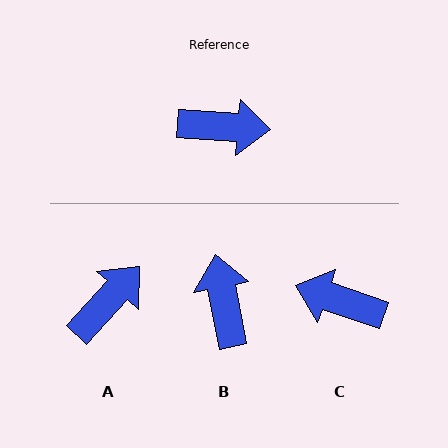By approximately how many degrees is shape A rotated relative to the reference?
Approximately 52 degrees counter-clockwise.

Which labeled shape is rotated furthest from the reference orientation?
C, about 166 degrees away.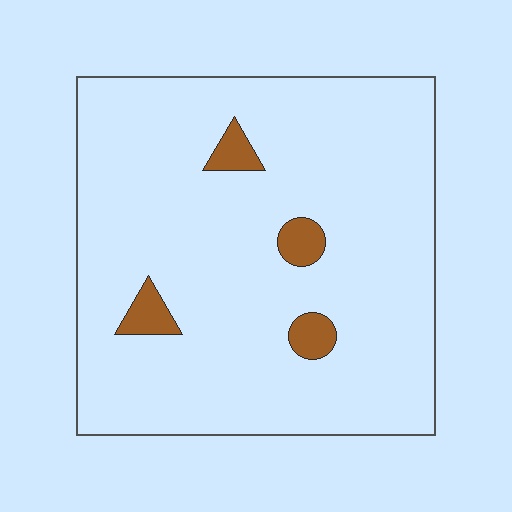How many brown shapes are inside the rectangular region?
4.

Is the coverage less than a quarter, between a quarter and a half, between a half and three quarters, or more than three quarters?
Less than a quarter.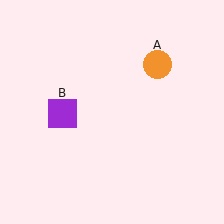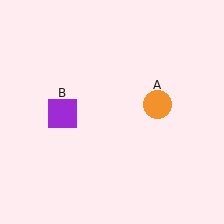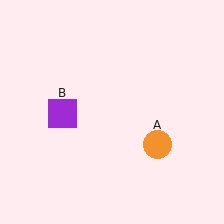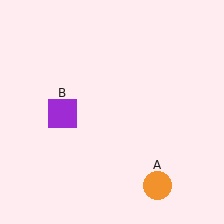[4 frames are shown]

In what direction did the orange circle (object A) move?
The orange circle (object A) moved down.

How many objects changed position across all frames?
1 object changed position: orange circle (object A).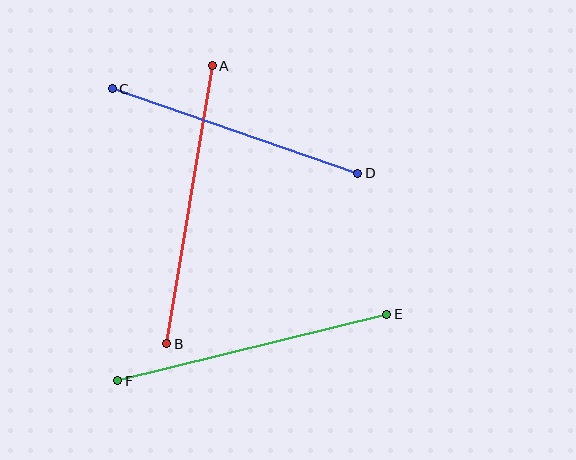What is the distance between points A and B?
The distance is approximately 282 pixels.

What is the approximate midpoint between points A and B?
The midpoint is at approximately (190, 205) pixels.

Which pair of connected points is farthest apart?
Points A and B are farthest apart.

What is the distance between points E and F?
The distance is approximately 277 pixels.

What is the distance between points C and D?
The distance is approximately 260 pixels.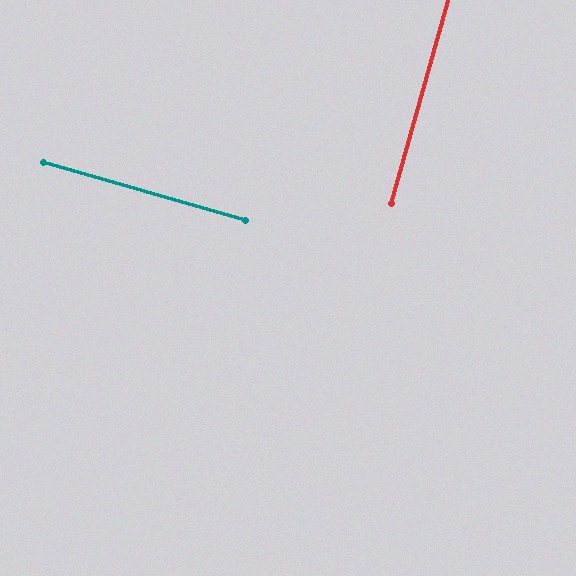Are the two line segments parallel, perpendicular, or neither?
Perpendicular — they meet at approximately 89°.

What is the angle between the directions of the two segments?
Approximately 89 degrees.